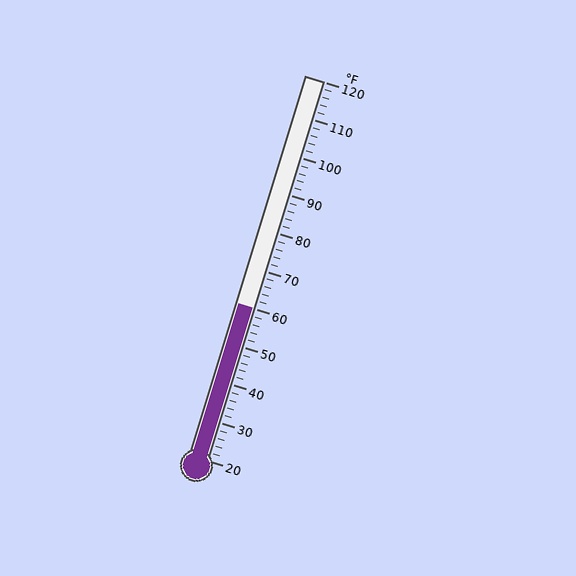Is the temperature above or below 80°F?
The temperature is below 80°F.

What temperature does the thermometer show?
The thermometer shows approximately 60°F.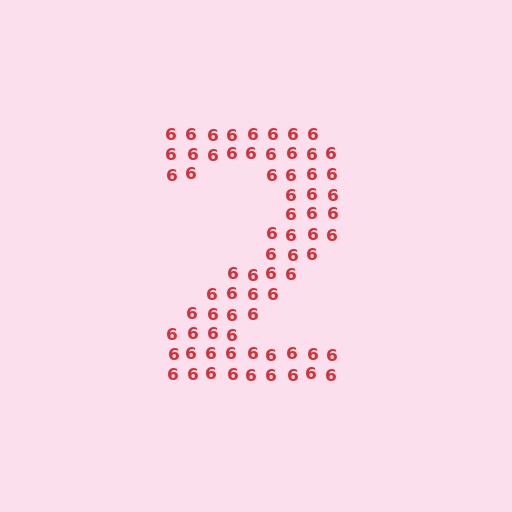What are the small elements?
The small elements are digit 6's.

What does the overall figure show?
The overall figure shows the digit 2.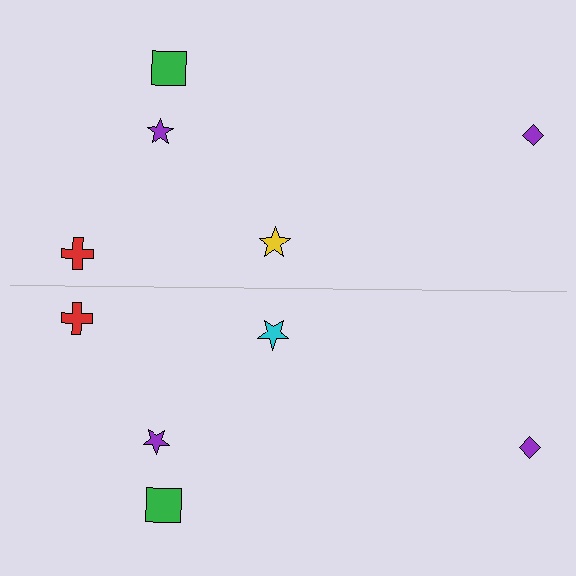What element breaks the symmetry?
The cyan star on the bottom side breaks the symmetry — its mirror counterpart is yellow.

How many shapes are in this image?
There are 10 shapes in this image.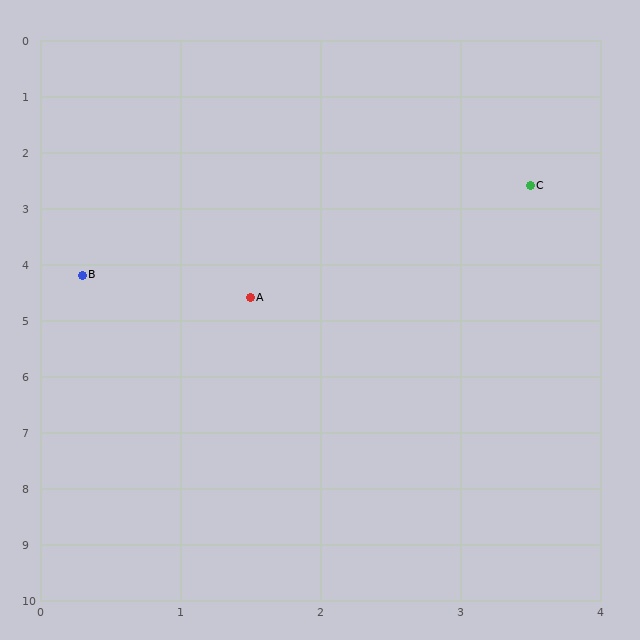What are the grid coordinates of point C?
Point C is at approximately (3.5, 2.6).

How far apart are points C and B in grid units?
Points C and B are about 3.6 grid units apart.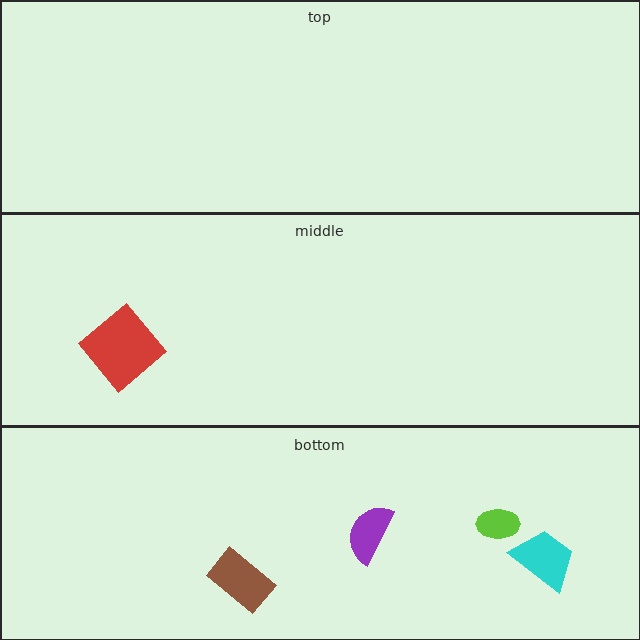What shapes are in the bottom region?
The lime ellipse, the purple semicircle, the brown rectangle, the cyan trapezoid.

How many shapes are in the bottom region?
4.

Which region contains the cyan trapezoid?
The bottom region.